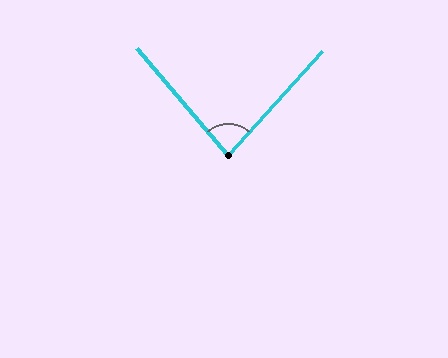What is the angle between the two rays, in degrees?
Approximately 82 degrees.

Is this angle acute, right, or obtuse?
It is acute.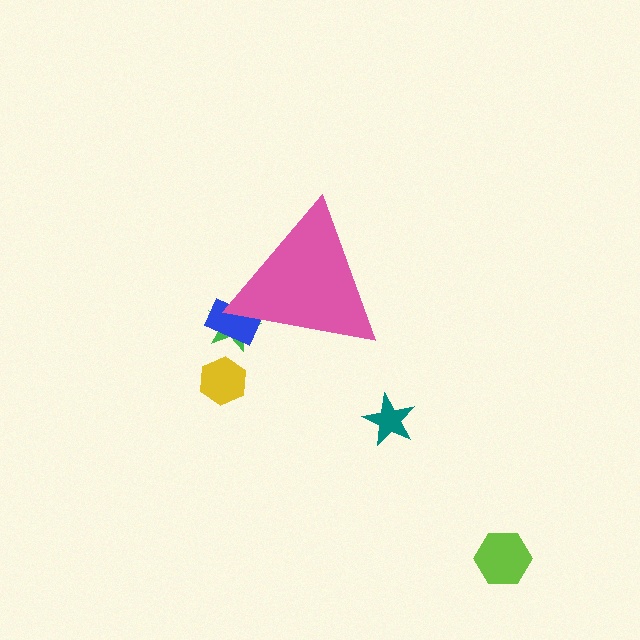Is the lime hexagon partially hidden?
No, the lime hexagon is fully visible.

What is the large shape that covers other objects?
A pink triangle.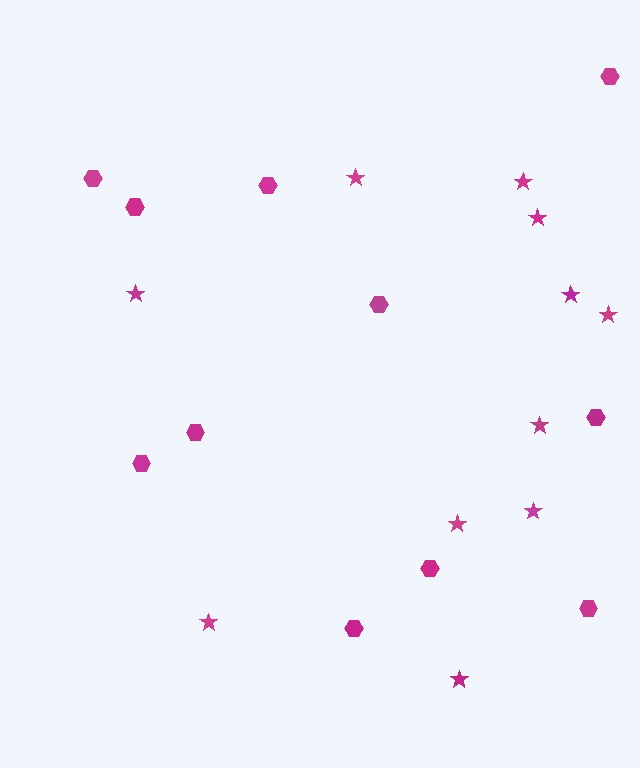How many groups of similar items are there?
There are 2 groups: one group of hexagons (11) and one group of stars (11).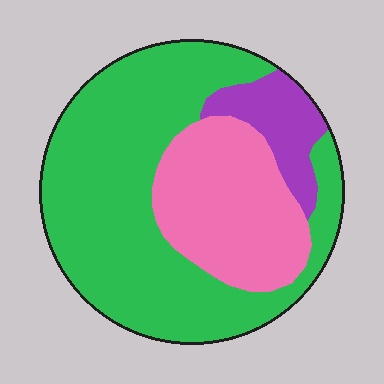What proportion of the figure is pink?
Pink takes up about one quarter (1/4) of the figure.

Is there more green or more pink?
Green.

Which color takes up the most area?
Green, at roughly 60%.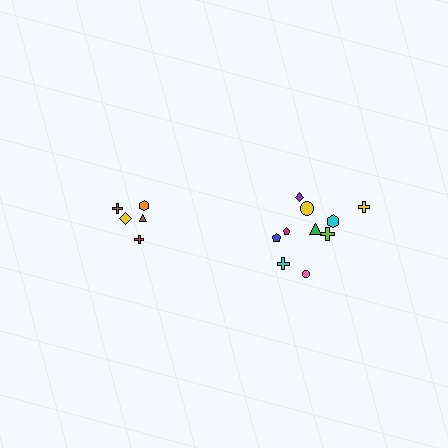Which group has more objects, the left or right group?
The right group.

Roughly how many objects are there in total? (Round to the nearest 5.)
Roughly 15 objects in total.